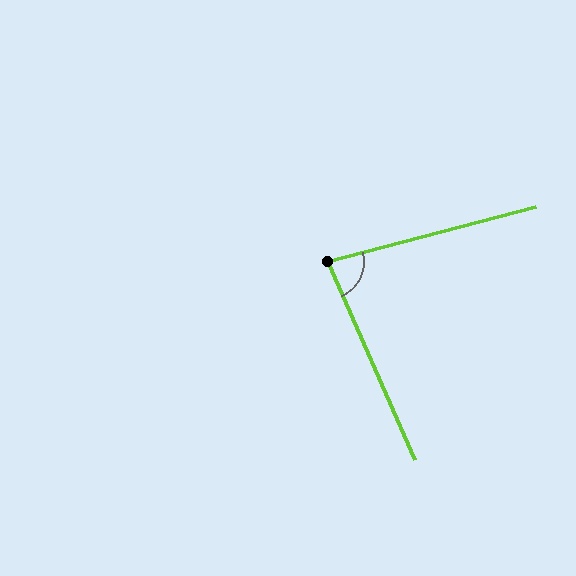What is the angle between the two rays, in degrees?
Approximately 81 degrees.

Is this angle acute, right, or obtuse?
It is acute.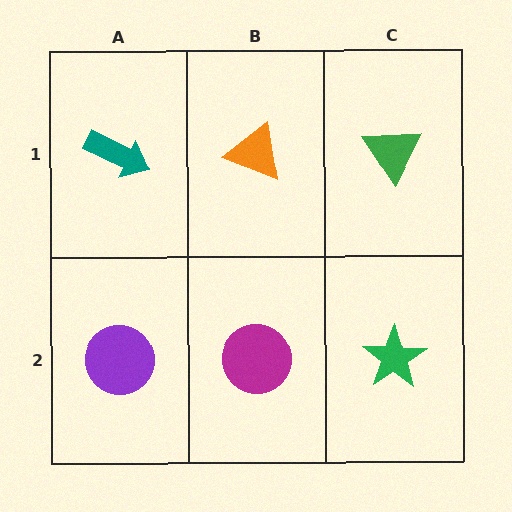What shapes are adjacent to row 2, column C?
A green triangle (row 1, column C), a magenta circle (row 2, column B).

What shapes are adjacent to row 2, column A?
A teal arrow (row 1, column A), a magenta circle (row 2, column B).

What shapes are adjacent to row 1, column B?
A magenta circle (row 2, column B), a teal arrow (row 1, column A), a green triangle (row 1, column C).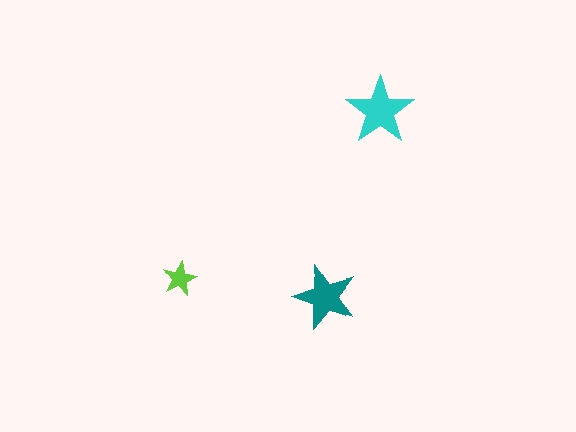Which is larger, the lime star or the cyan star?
The cyan one.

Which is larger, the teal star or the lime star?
The teal one.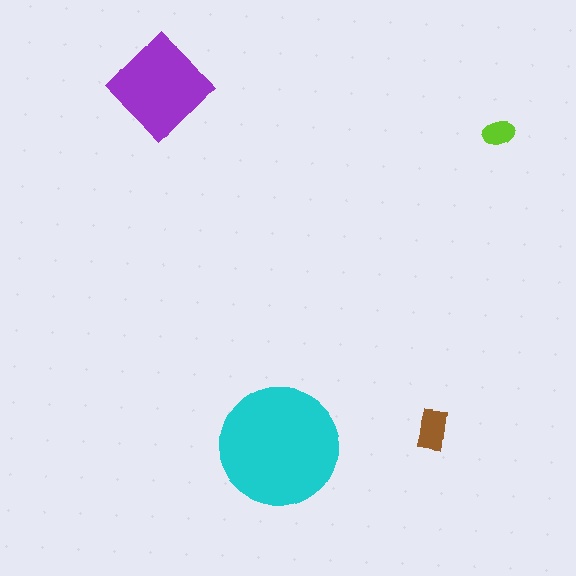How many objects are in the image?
There are 4 objects in the image.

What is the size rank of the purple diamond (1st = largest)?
2nd.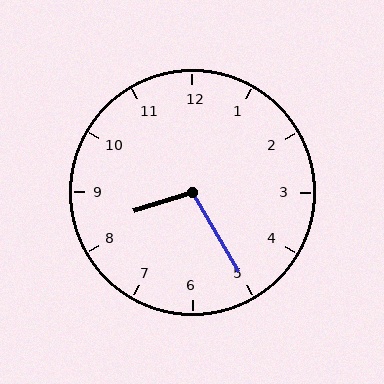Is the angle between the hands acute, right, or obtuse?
It is obtuse.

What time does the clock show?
8:25.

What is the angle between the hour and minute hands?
Approximately 102 degrees.